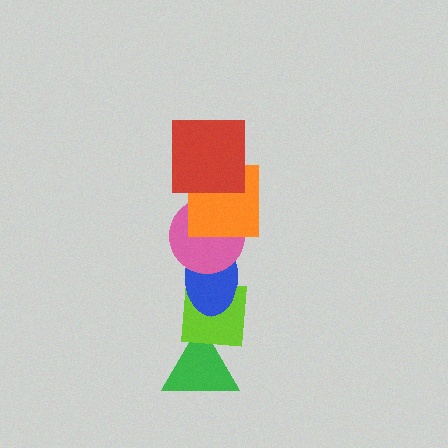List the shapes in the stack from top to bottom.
From top to bottom: the red square, the orange square, the pink circle, the blue ellipse, the lime square, the green triangle.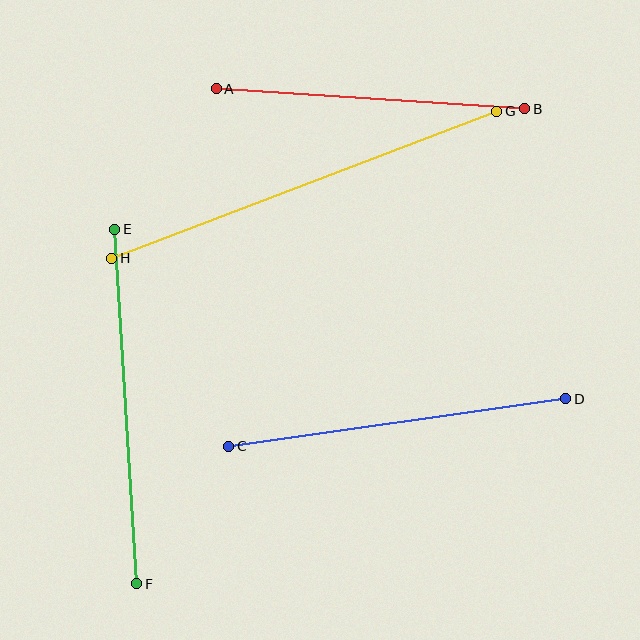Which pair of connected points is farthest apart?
Points G and H are farthest apart.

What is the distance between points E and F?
The distance is approximately 355 pixels.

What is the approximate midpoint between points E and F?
The midpoint is at approximately (126, 406) pixels.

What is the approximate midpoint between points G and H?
The midpoint is at approximately (304, 185) pixels.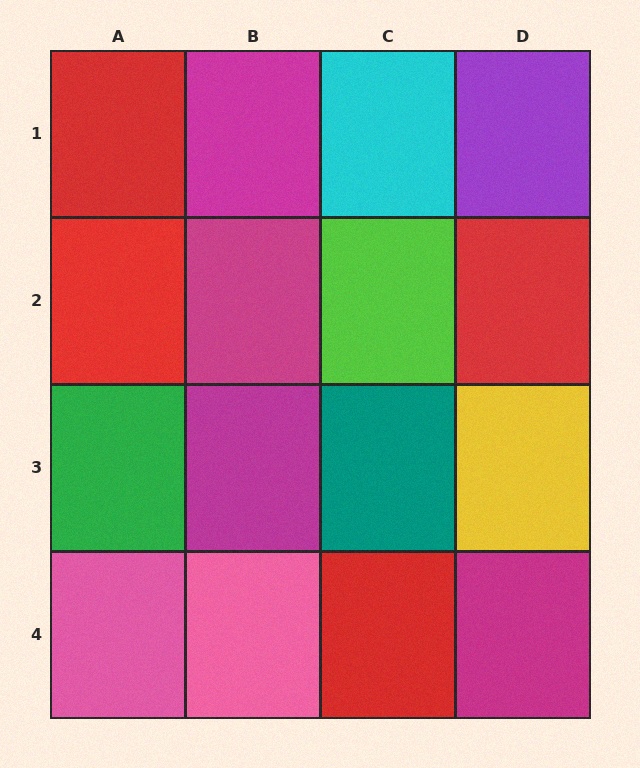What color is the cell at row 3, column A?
Green.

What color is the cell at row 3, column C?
Teal.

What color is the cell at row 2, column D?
Red.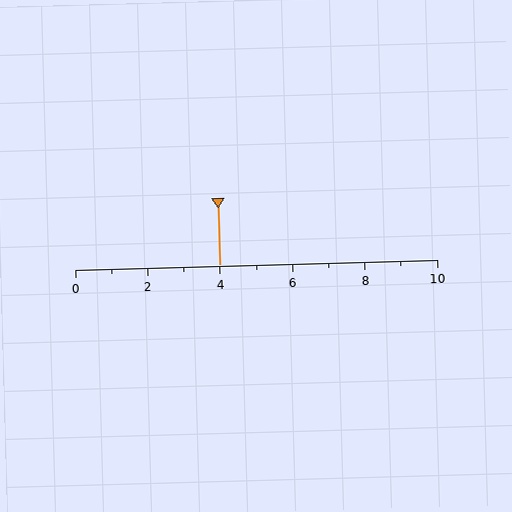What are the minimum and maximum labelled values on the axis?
The axis runs from 0 to 10.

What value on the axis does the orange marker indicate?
The marker indicates approximately 4.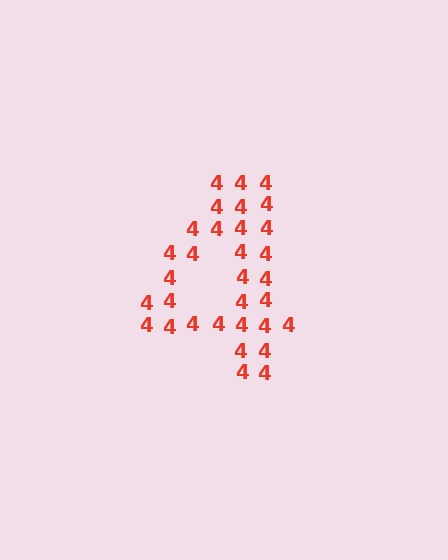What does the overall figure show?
The overall figure shows the digit 4.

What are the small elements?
The small elements are digit 4's.